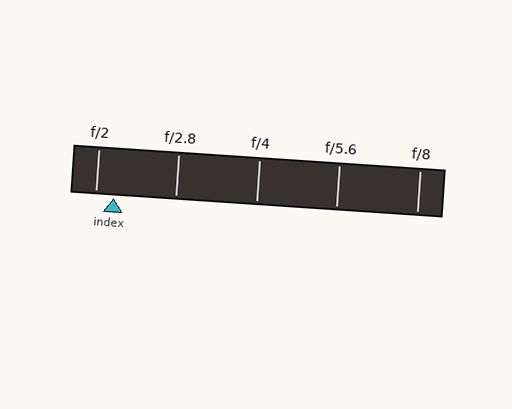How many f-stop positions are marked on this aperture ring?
There are 5 f-stop positions marked.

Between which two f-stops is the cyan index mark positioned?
The index mark is between f/2 and f/2.8.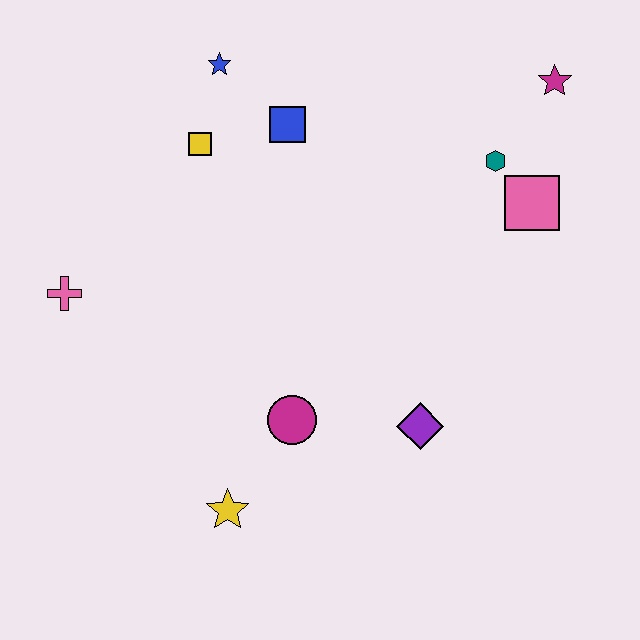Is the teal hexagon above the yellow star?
Yes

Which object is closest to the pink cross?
The yellow square is closest to the pink cross.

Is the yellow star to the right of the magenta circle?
No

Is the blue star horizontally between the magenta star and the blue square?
No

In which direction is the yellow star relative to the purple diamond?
The yellow star is to the left of the purple diamond.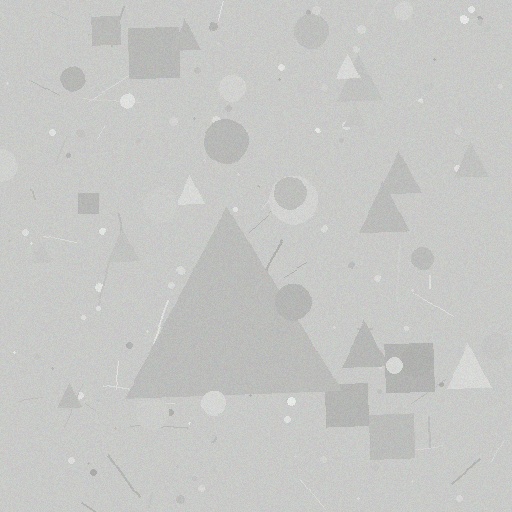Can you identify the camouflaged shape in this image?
The camouflaged shape is a triangle.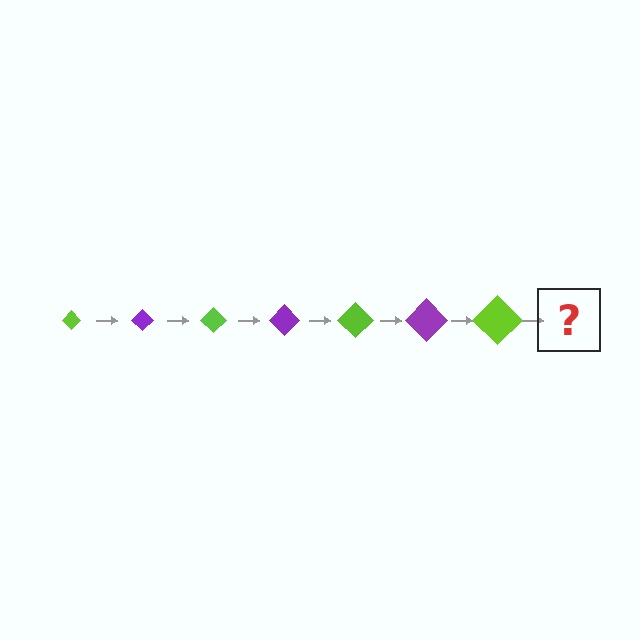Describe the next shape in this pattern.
It should be a purple diamond, larger than the previous one.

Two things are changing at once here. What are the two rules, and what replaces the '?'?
The two rules are that the diamond grows larger each step and the color cycles through lime and purple. The '?' should be a purple diamond, larger than the previous one.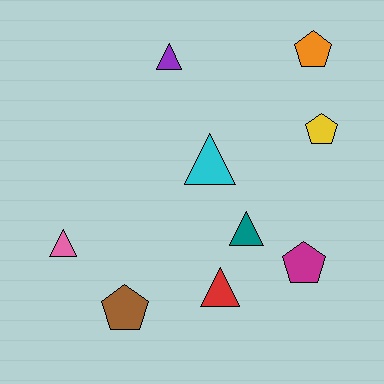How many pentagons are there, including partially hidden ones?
There are 4 pentagons.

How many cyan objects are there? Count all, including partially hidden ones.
There is 1 cyan object.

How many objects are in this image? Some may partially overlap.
There are 9 objects.